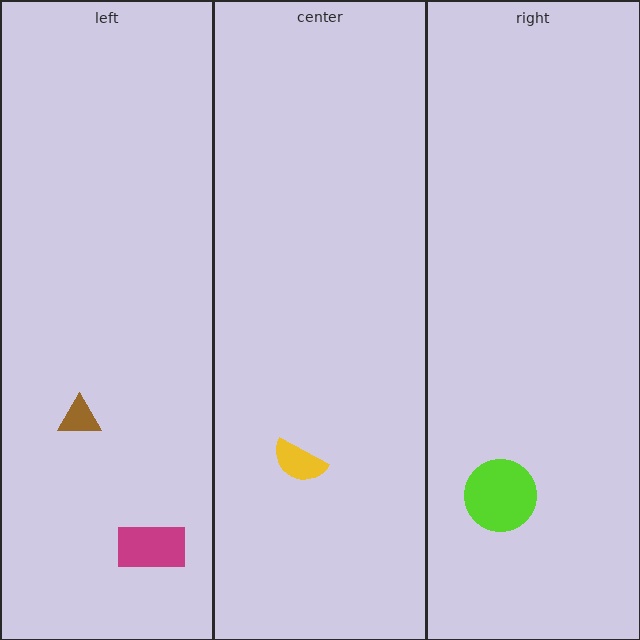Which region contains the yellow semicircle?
The center region.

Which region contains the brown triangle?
The left region.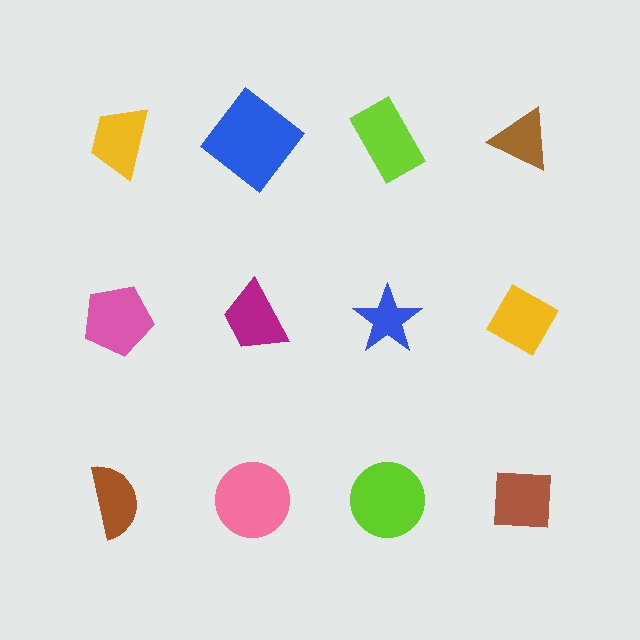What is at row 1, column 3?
A lime rectangle.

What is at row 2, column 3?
A blue star.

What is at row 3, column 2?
A pink circle.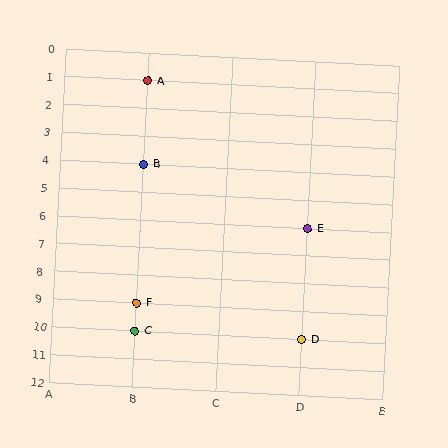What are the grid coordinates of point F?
Point F is at grid coordinates (B, 9).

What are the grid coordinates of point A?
Point A is at grid coordinates (B, 1).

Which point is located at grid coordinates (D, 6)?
Point E is at (D, 6).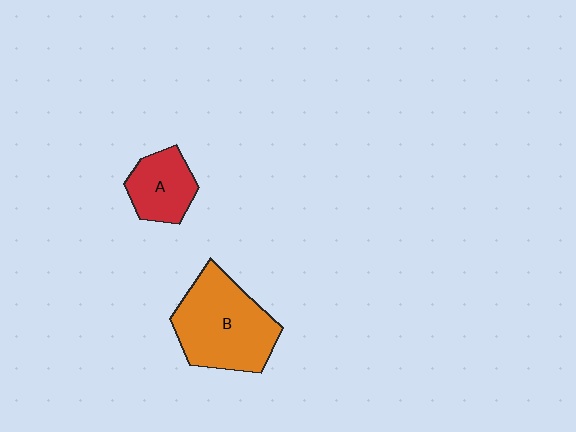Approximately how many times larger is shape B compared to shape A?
Approximately 2.0 times.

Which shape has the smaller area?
Shape A (red).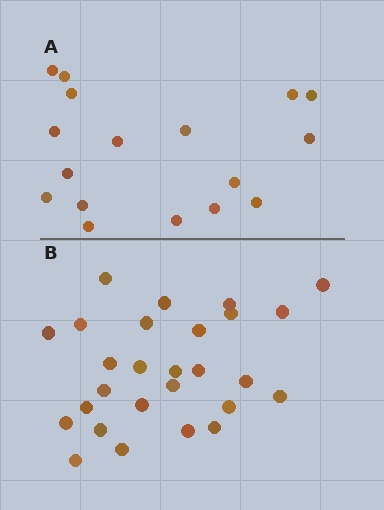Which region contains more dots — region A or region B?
Region B (the bottom region) has more dots.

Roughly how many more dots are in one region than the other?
Region B has roughly 10 or so more dots than region A.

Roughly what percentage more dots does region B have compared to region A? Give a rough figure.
About 60% more.